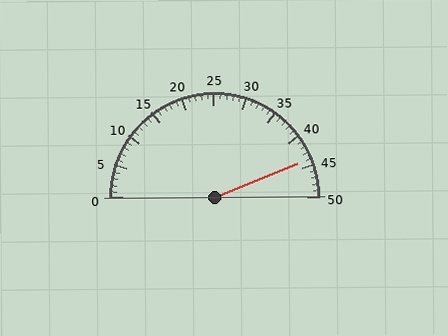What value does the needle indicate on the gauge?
The needle indicates approximately 44.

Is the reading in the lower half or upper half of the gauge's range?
The reading is in the upper half of the range (0 to 50).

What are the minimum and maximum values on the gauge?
The gauge ranges from 0 to 50.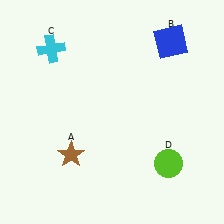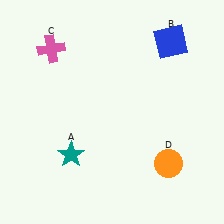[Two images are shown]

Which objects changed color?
A changed from brown to teal. C changed from cyan to pink. D changed from lime to orange.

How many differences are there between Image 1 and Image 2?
There are 3 differences between the two images.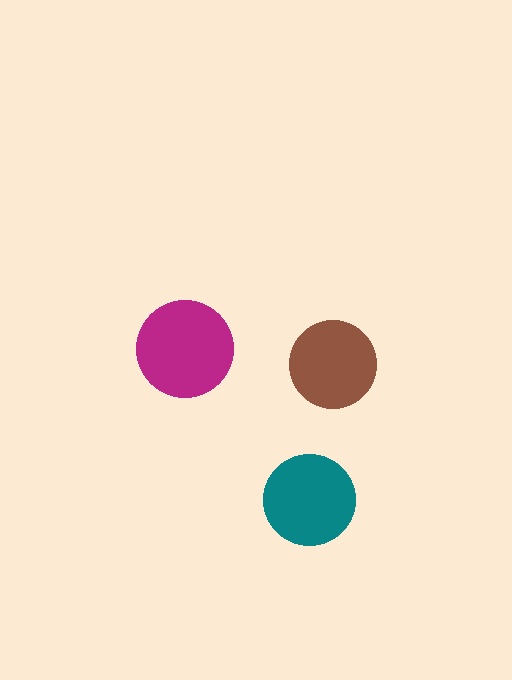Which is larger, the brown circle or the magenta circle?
The magenta one.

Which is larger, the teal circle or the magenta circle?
The magenta one.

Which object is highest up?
The magenta circle is topmost.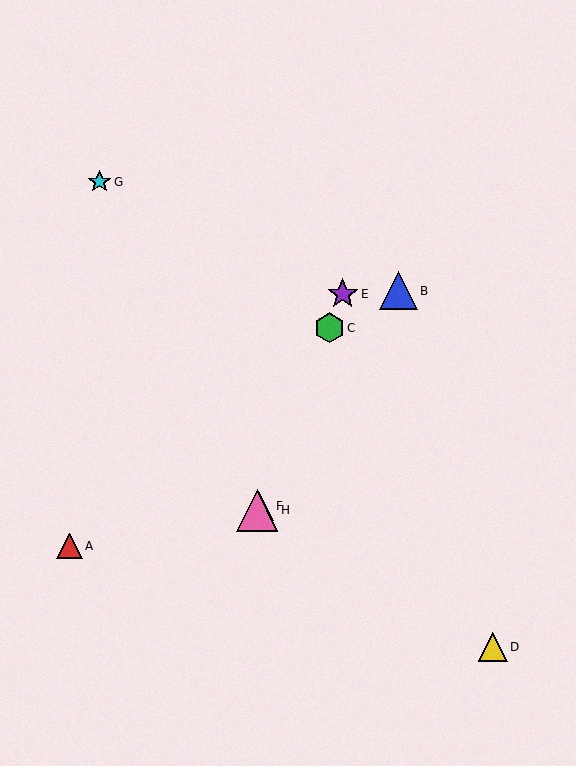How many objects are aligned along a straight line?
4 objects (C, E, F, H) are aligned along a straight line.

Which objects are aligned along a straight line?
Objects C, E, F, H are aligned along a straight line.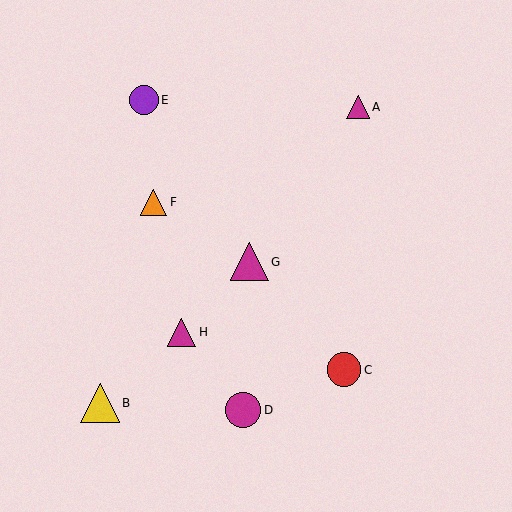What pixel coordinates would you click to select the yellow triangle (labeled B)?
Click at (100, 403) to select the yellow triangle B.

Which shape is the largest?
The yellow triangle (labeled B) is the largest.